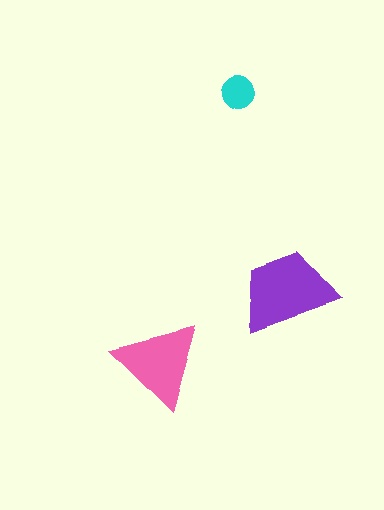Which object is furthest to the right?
The purple trapezoid is rightmost.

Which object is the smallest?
The cyan circle.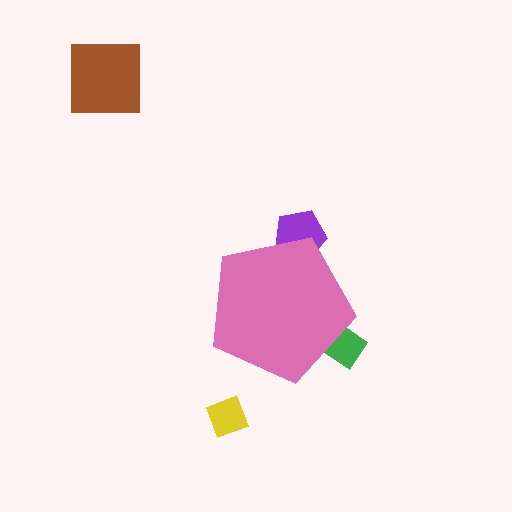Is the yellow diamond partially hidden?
No, the yellow diamond is fully visible.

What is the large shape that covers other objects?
A pink pentagon.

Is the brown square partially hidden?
No, the brown square is fully visible.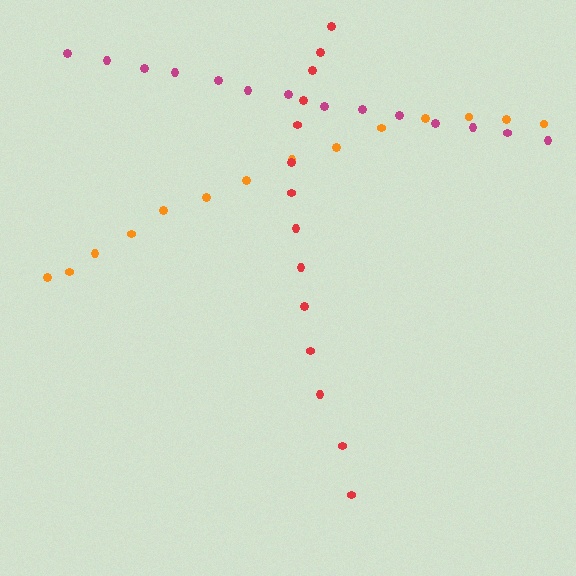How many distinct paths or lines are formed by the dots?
There are 3 distinct paths.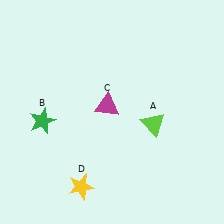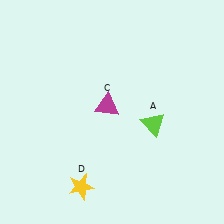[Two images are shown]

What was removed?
The green star (B) was removed in Image 2.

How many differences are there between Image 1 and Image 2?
There is 1 difference between the two images.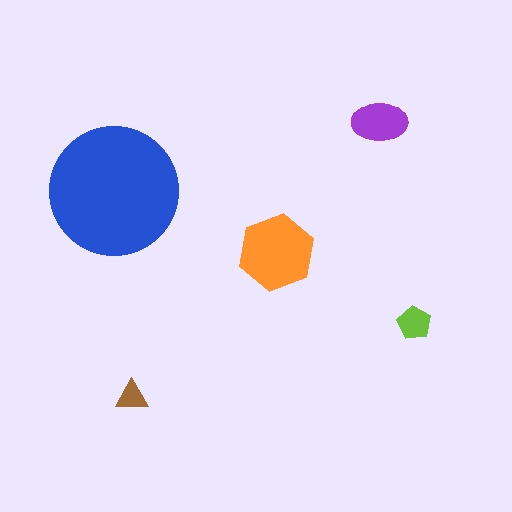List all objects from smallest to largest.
The brown triangle, the lime pentagon, the purple ellipse, the orange hexagon, the blue circle.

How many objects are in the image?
There are 5 objects in the image.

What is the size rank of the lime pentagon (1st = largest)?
4th.